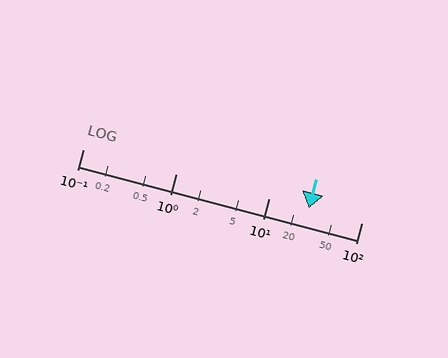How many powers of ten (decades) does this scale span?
The scale spans 3 decades, from 0.1 to 100.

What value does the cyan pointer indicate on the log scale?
The pointer indicates approximately 27.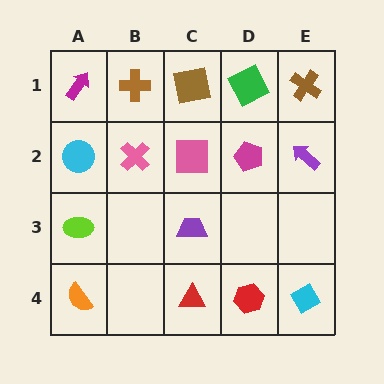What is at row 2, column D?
A magenta pentagon.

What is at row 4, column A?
An orange semicircle.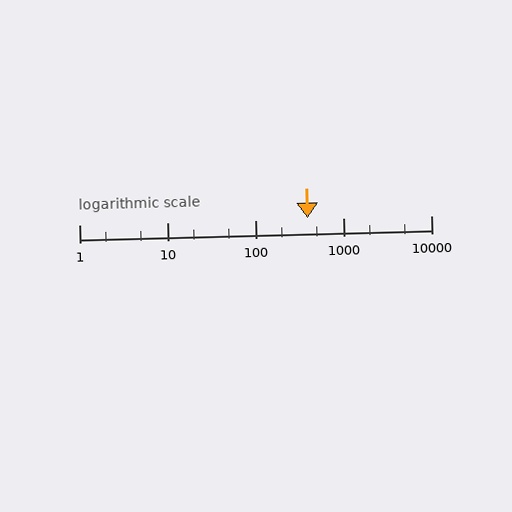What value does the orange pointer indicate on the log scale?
The pointer indicates approximately 390.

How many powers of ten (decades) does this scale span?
The scale spans 4 decades, from 1 to 10000.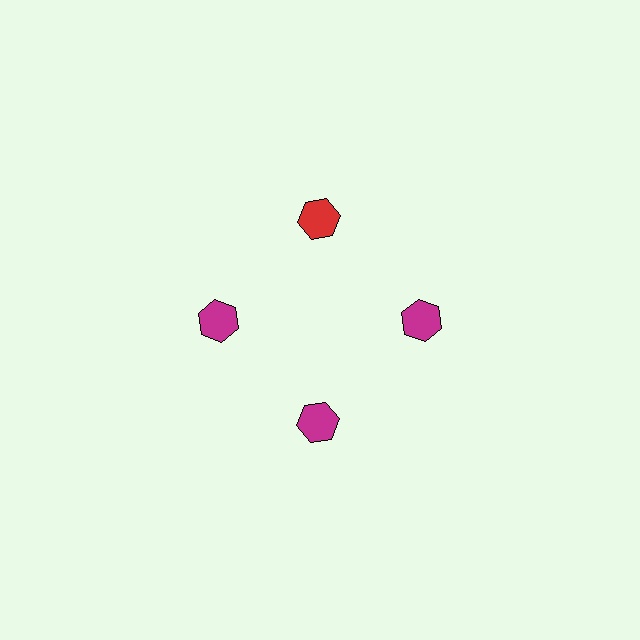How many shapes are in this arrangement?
There are 4 shapes arranged in a ring pattern.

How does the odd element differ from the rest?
It has a different color: red instead of magenta.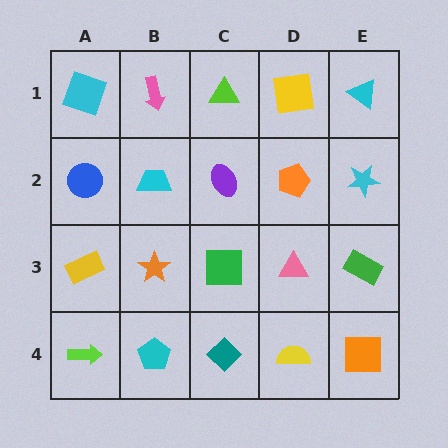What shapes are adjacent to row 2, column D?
A yellow square (row 1, column D), a pink triangle (row 3, column D), a purple ellipse (row 2, column C), a cyan star (row 2, column E).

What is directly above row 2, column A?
A cyan square.